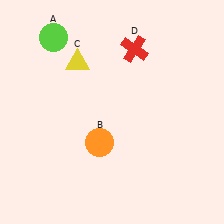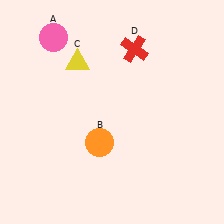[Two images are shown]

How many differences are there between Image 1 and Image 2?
There is 1 difference between the two images.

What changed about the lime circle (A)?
In Image 1, A is lime. In Image 2, it changed to pink.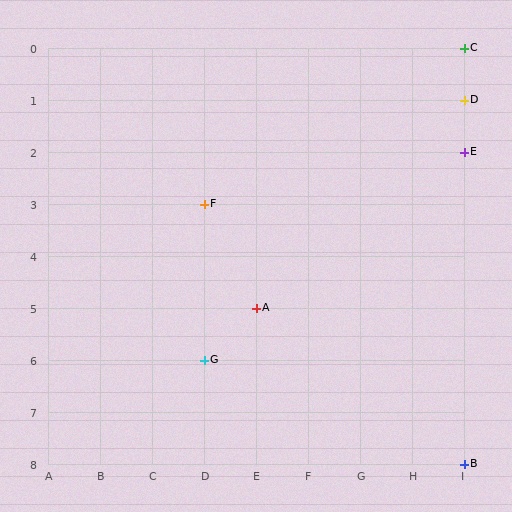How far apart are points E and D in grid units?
Points E and D are 1 row apart.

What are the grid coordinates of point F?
Point F is at grid coordinates (D, 3).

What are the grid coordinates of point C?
Point C is at grid coordinates (I, 0).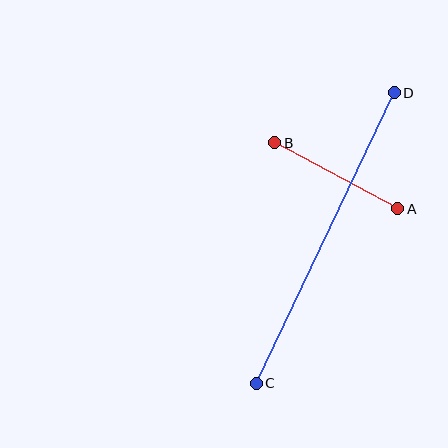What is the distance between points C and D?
The distance is approximately 322 pixels.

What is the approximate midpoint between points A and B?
The midpoint is at approximately (336, 176) pixels.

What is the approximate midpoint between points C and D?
The midpoint is at approximately (325, 238) pixels.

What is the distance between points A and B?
The distance is approximately 140 pixels.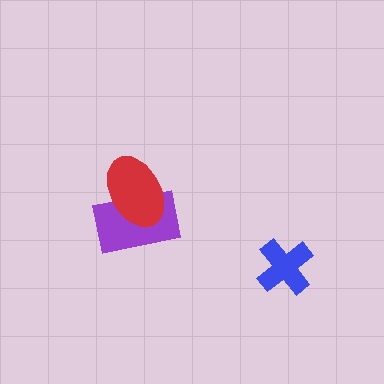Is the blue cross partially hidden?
No, no other shape covers it.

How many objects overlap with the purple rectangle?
1 object overlaps with the purple rectangle.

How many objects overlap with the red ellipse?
1 object overlaps with the red ellipse.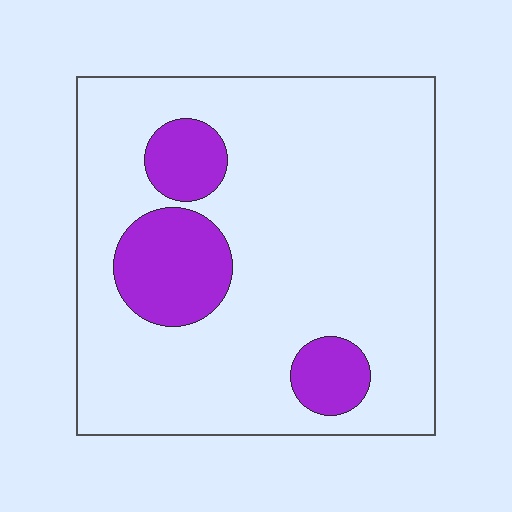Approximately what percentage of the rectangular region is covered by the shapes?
Approximately 15%.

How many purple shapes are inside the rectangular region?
3.